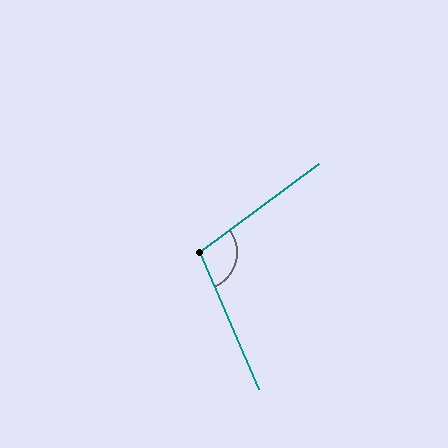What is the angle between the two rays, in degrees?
Approximately 103 degrees.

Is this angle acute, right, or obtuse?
It is obtuse.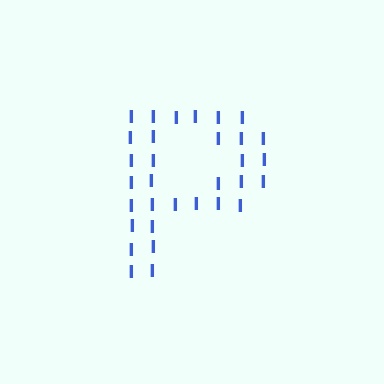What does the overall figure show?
The overall figure shows the letter P.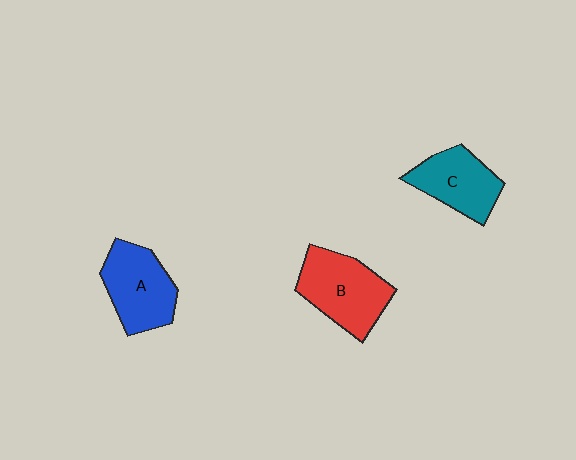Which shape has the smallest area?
Shape C (teal).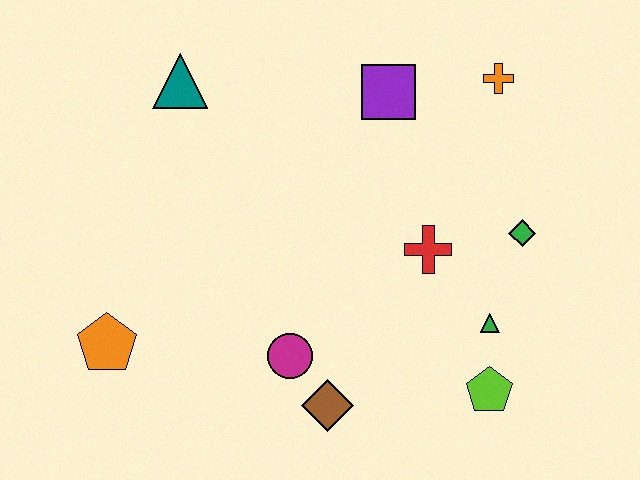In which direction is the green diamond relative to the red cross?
The green diamond is to the right of the red cross.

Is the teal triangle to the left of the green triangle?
Yes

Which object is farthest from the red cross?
The orange pentagon is farthest from the red cross.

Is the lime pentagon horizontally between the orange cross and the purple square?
Yes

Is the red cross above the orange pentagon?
Yes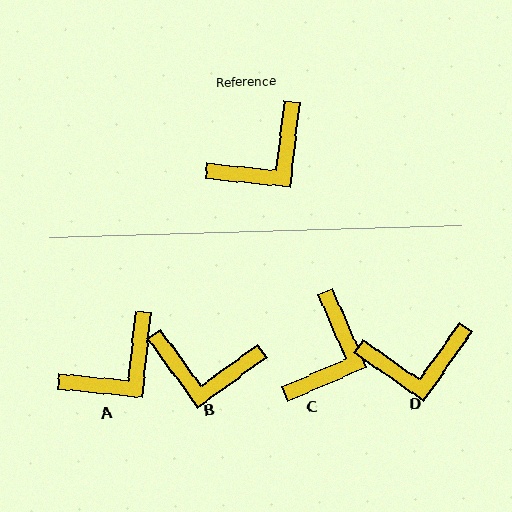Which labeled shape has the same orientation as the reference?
A.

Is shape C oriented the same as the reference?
No, it is off by about 29 degrees.